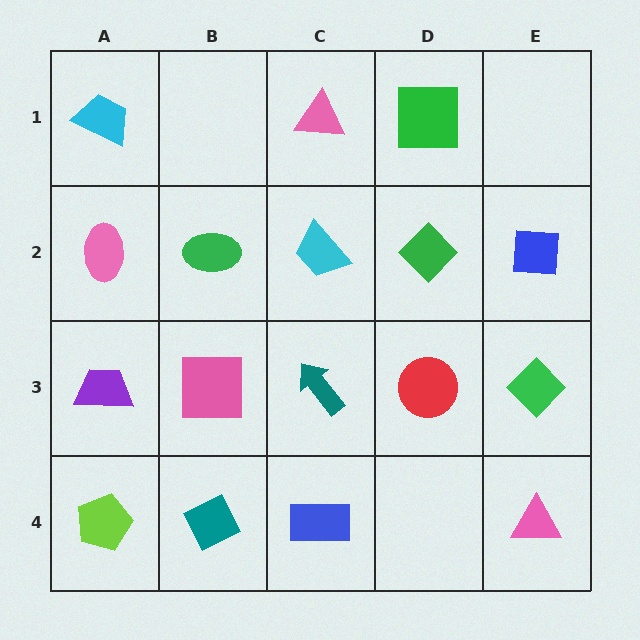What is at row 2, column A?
A pink ellipse.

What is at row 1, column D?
A green square.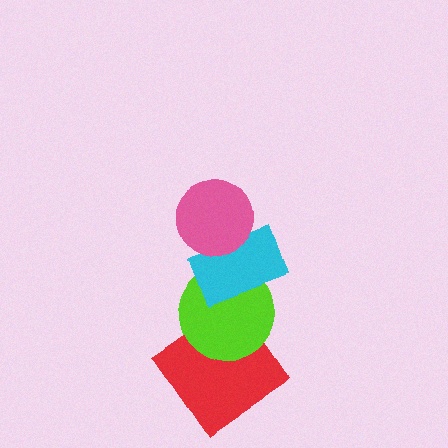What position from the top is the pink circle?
The pink circle is 1st from the top.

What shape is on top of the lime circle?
The cyan rectangle is on top of the lime circle.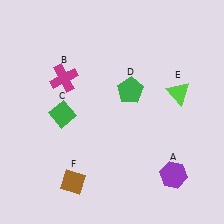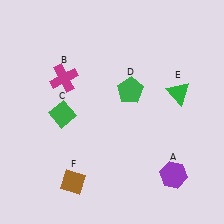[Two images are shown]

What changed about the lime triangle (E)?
In Image 1, E is lime. In Image 2, it changed to green.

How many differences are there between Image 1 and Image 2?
There is 1 difference between the two images.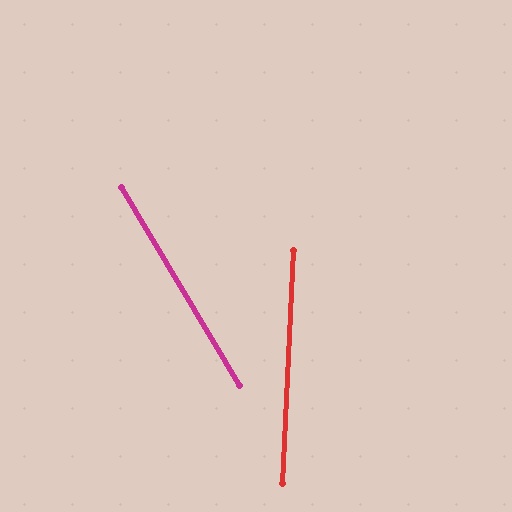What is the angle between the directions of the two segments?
Approximately 34 degrees.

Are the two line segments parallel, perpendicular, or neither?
Neither parallel nor perpendicular — they differ by about 34°.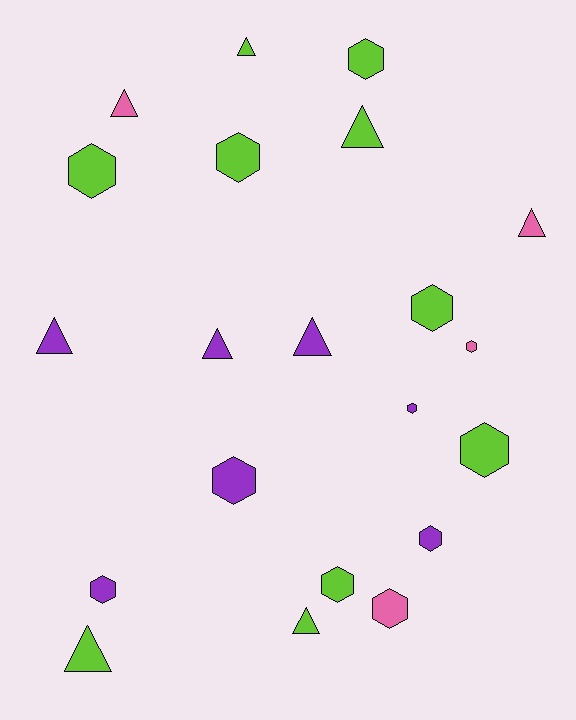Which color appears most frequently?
Lime, with 10 objects.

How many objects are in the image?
There are 21 objects.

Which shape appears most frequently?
Hexagon, with 12 objects.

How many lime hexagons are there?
There are 6 lime hexagons.